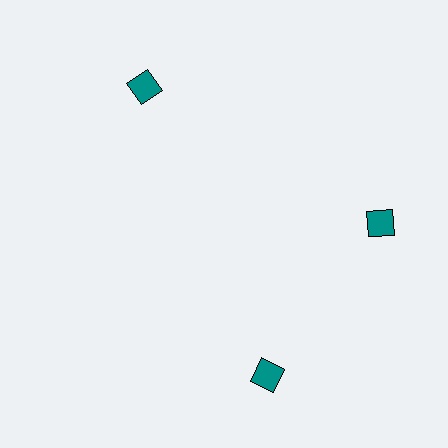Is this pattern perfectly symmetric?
No. The 3 teal diamonds are arranged in a ring, but one element near the 7 o'clock position is rotated out of alignment along the ring, breaking the 3-fold rotational symmetry.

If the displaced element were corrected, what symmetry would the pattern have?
It would have 3-fold rotational symmetry — the pattern would map onto itself every 120 degrees.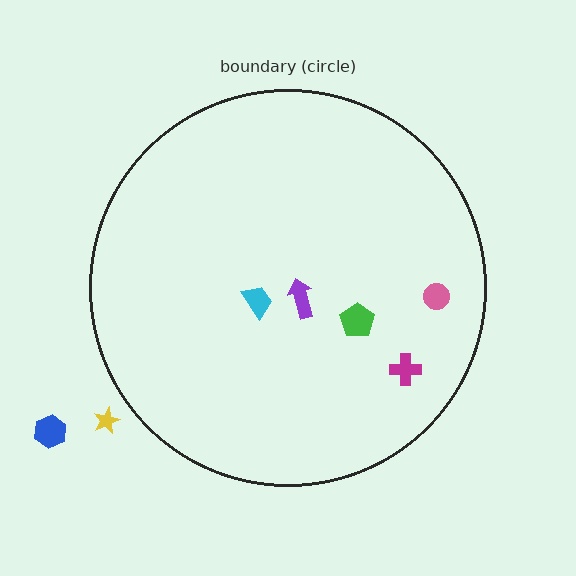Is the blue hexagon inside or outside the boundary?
Outside.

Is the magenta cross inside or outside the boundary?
Inside.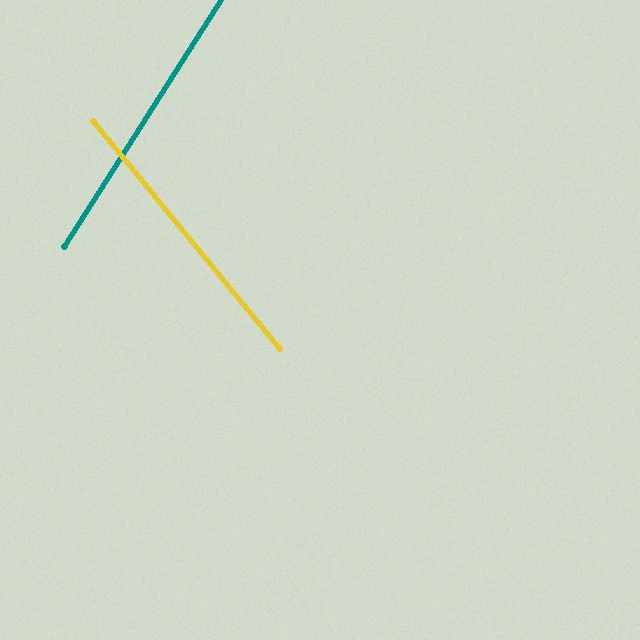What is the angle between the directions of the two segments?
Approximately 72 degrees.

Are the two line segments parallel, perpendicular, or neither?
Neither parallel nor perpendicular — they differ by about 72°.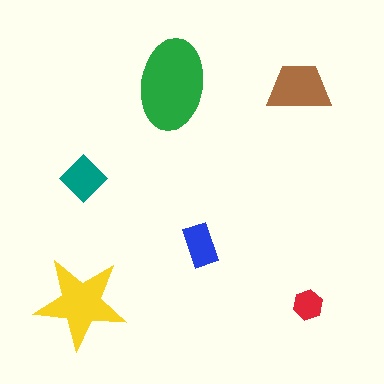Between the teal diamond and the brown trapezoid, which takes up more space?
The brown trapezoid.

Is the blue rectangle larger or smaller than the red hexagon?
Larger.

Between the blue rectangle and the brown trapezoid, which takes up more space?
The brown trapezoid.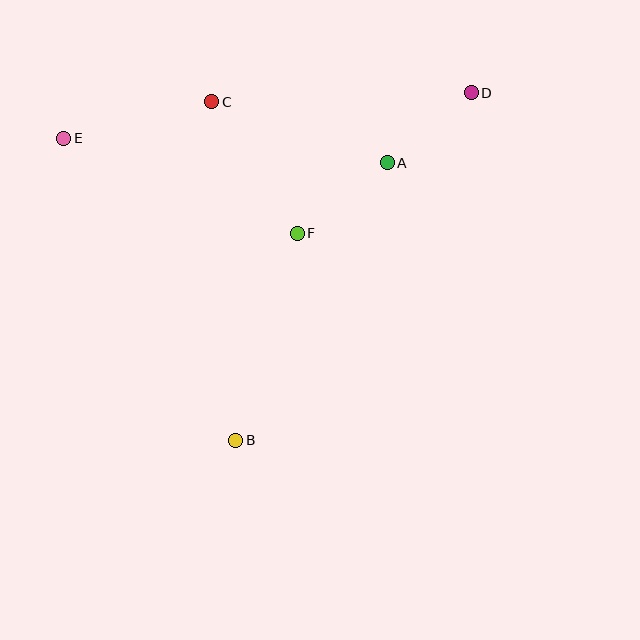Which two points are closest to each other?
Points A and D are closest to each other.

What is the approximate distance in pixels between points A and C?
The distance between A and C is approximately 186 pixels.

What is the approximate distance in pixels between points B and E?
The distance between B and E is approximately 347 pixels.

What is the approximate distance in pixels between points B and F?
The distance between B and F is approximately 216 pixels.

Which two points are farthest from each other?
Points B and D are farthest from each other.